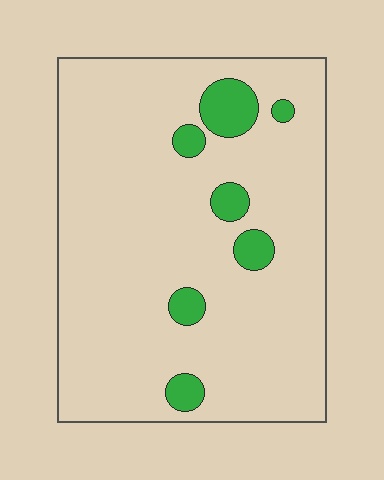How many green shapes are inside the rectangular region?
7.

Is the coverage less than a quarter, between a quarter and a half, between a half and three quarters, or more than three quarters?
Less than a quarter.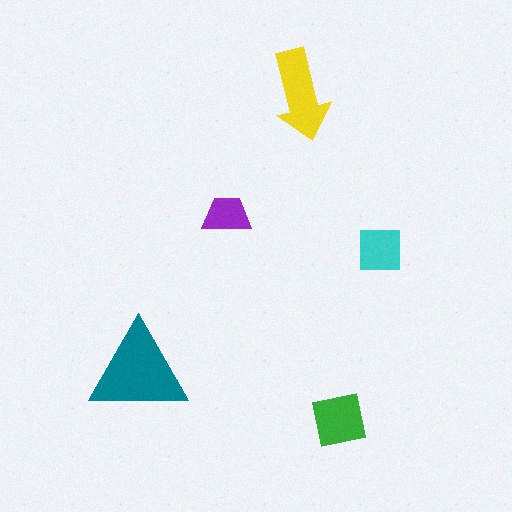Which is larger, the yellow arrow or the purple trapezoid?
The yellow arrow.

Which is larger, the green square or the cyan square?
The green square.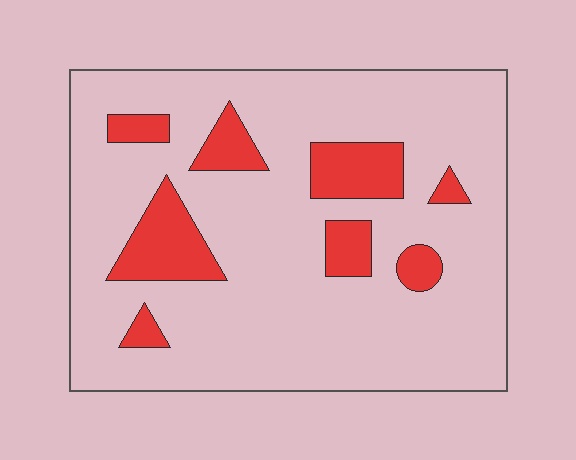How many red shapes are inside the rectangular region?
8.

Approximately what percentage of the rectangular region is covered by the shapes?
Approximately 15%.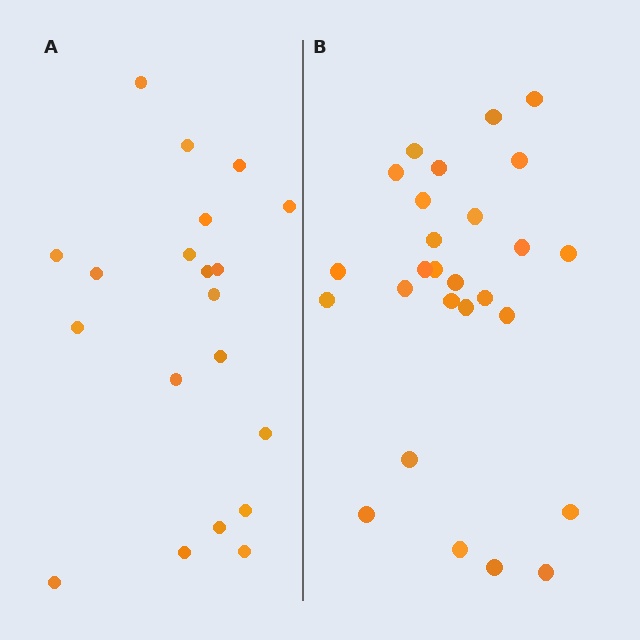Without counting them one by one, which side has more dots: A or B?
Region B (the right region) has more dots.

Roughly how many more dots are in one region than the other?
Region B has roughly 8 or so more dots than region A.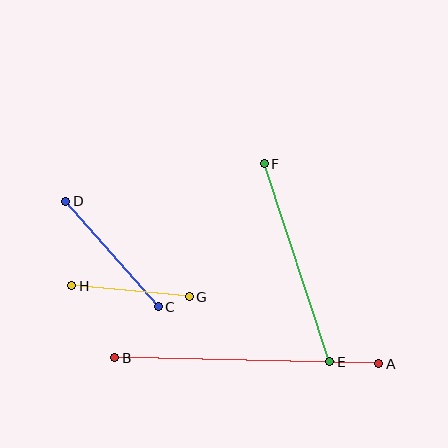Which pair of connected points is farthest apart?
Points A and B are farthest apart.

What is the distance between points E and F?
The distance is approximately 209 pixels.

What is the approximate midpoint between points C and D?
The midpoint is at approximately (112, 254) pixels.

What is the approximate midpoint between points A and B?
The midpoint is at approximately (247, 361) pixels.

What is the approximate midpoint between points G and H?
The midpoint is at approximately (131, 291) pixels.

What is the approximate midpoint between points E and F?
The midpoint is at approximately (297, 263) pixels.